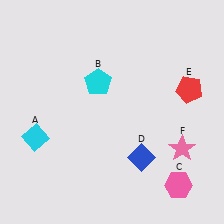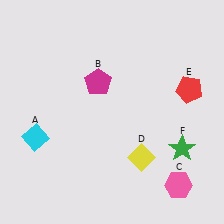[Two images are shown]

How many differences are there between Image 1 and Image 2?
There are 3 differences between the two images.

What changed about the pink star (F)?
In Image 1, F is pink. In Image 2, it changed to green.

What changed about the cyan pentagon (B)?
In Image 1, B is cyan. In Image 2, it changed to magenta.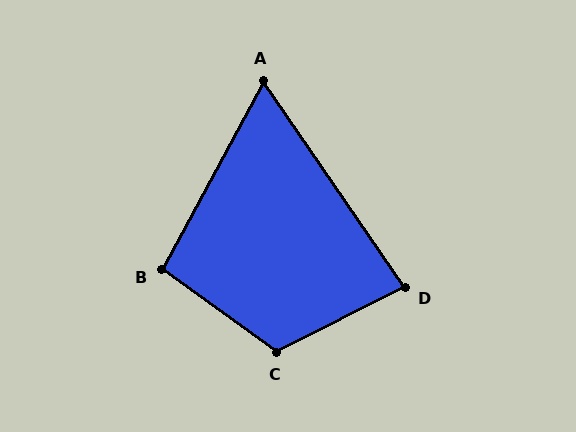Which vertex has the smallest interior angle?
A, at approximately 63 degrees.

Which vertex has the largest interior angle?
C, at approximately 117 degrees.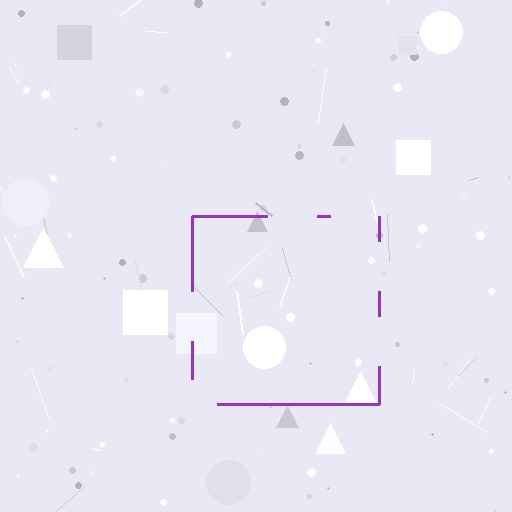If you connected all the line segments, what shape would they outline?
They would outline a square.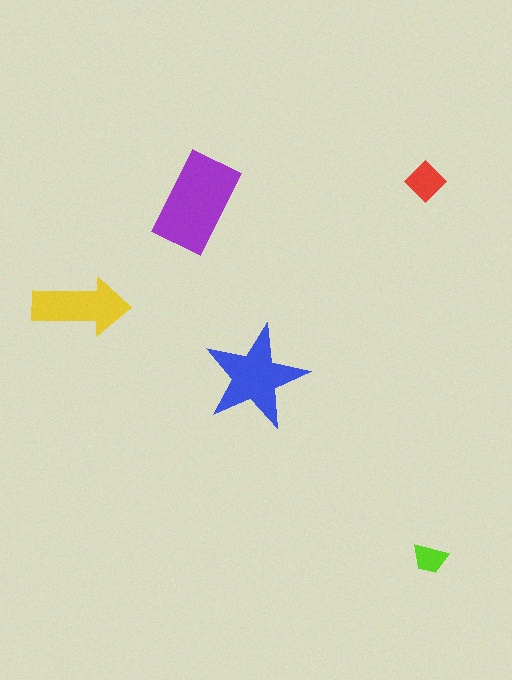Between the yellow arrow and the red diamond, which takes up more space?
The yellow arrow.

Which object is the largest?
The purple rectangle.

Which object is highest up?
The red diamond is topmost.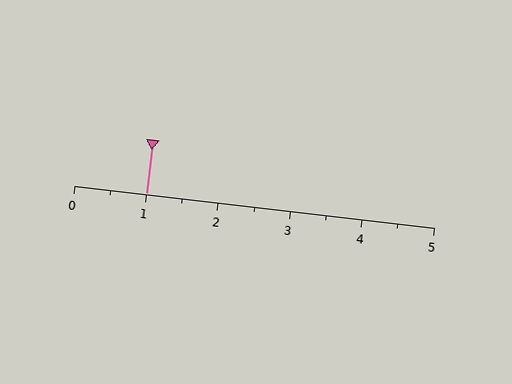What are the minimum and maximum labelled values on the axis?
The axis runs from 0 to 5.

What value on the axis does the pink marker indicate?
The marker indicates approximately 1.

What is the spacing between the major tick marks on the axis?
The major ticks are spaced 1 apart.